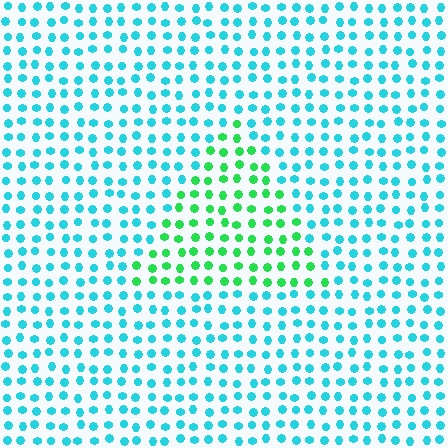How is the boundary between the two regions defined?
The boundary is defined purely by a slight shift in hue (about 51 degrees). Spacing, size, and orientation are identical on both sides.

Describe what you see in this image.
The image is filled with small cyan elements in a uniform arrangement. A triangle-shaped region is visible where the elements are tinted to a slightly different hue, forming a subtle color boundary.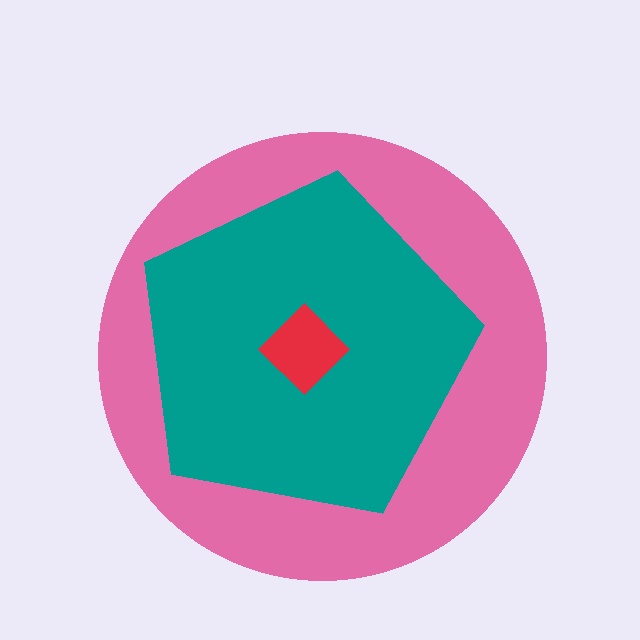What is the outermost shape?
The pink circle.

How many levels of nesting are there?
3.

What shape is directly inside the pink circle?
The teal pentagon.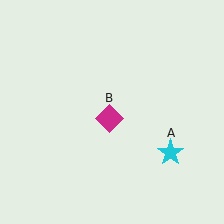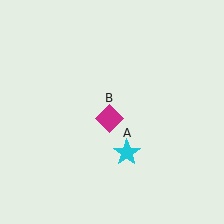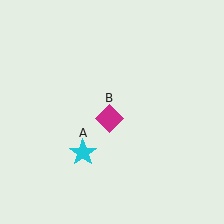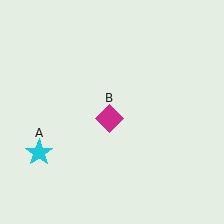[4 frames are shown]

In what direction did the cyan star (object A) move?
The cyan star (object A) moved left.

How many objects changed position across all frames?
1 object changed position: cyan star (object A).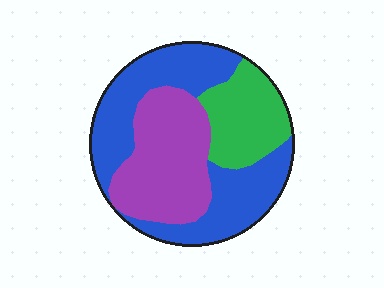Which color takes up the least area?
Green, at roughly 20%.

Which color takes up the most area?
Blue, at roughly 45%.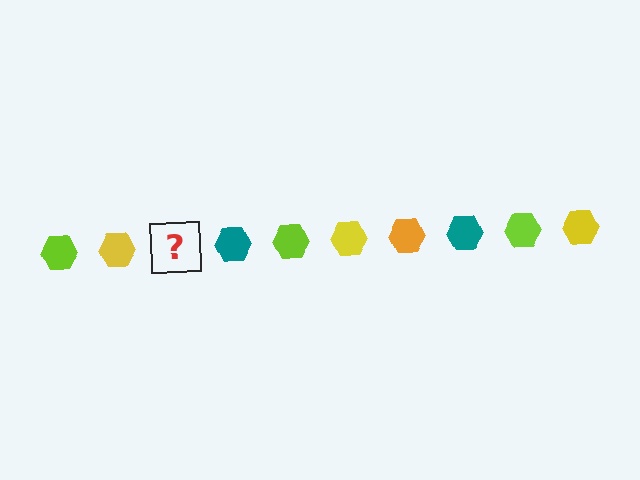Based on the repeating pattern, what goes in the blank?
The blank should be an orange hexagon.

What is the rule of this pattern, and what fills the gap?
The rule is that the pattern cycles through lime, yellow, orange, teal hexagons. The gap should be filled with an orange hexagon.